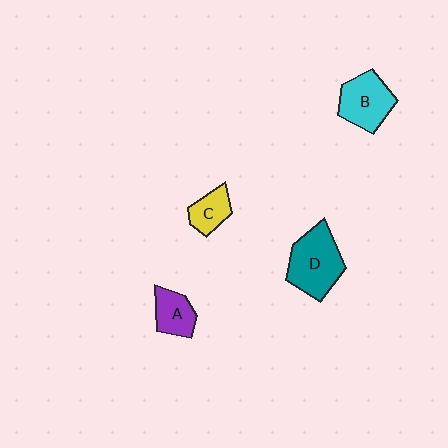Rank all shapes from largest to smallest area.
From largest to smallest: D (teal), B (cyan), A (purple), C (yellow).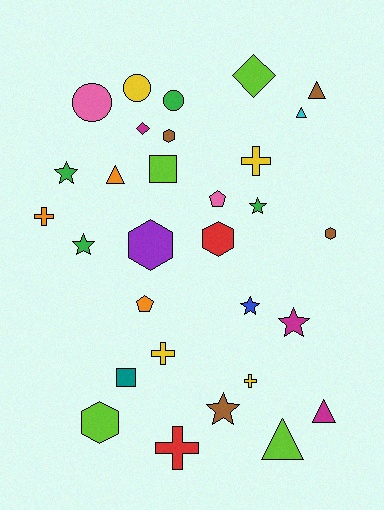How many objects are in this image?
There are 30 objects.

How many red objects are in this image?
There are 2 red objects.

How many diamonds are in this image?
There are 2 diamonds.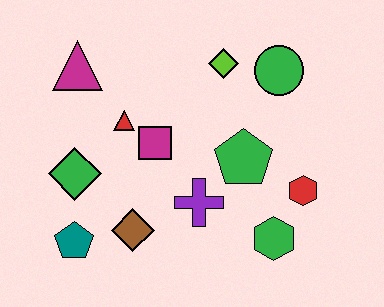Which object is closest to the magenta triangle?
The red triangle is closest to the magenta triangle.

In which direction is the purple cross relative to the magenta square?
The purple cross is below the magenta square.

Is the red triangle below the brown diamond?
No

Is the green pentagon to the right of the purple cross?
Yes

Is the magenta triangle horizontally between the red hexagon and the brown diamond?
No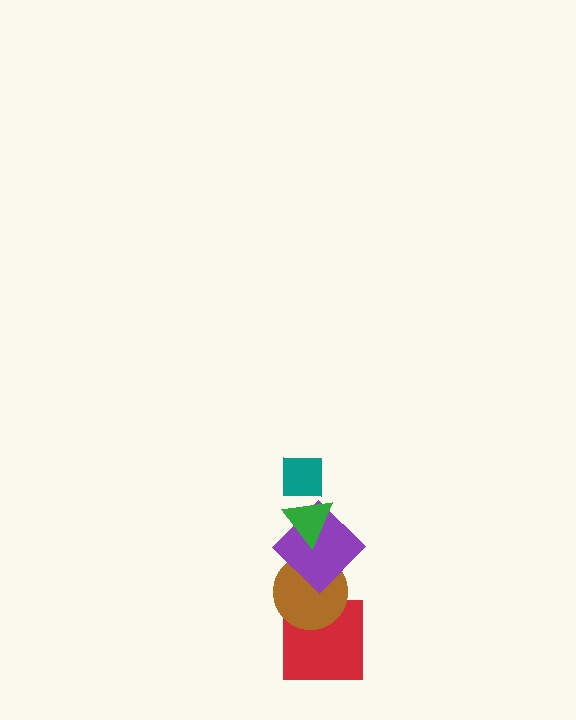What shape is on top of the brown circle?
The purple diamond is on top of the brown circle.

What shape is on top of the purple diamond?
The green triangle is on top of the purple diamond.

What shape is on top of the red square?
The brown circle is on top of the red square.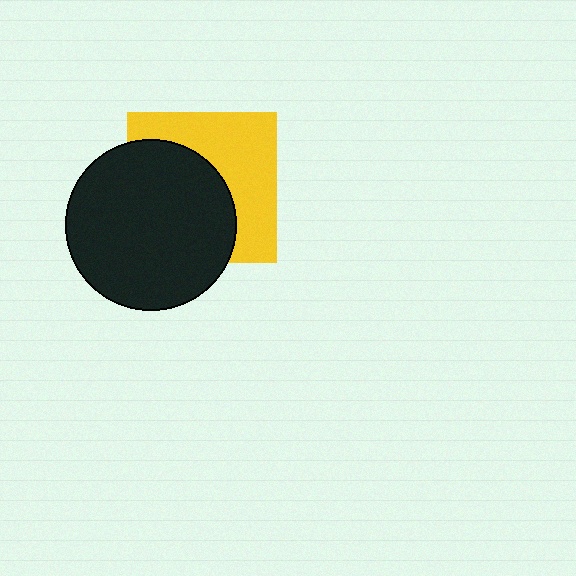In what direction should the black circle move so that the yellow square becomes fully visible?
The black circle should move toward the lower-left. That is the shortest direction to clear the overlap and leave the yellow square fully visible.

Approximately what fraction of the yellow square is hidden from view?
Roughly 52% of the yellow square is hidden behind the black circle.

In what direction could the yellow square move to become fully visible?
The yellow square could move toward the upper-right. That would shift it out from behind the black circle entirely.